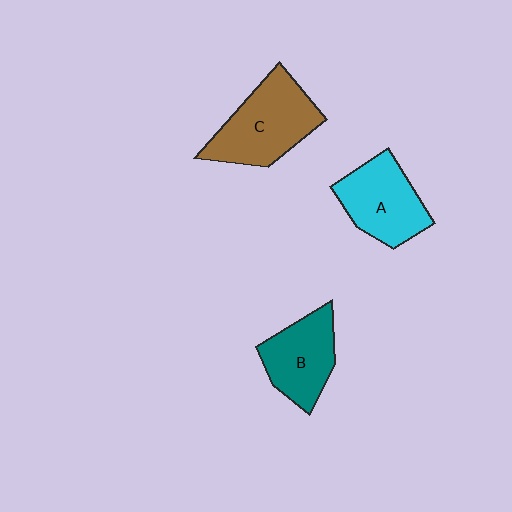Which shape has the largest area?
Shape C (brown).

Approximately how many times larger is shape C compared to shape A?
Approximately 1.2 times.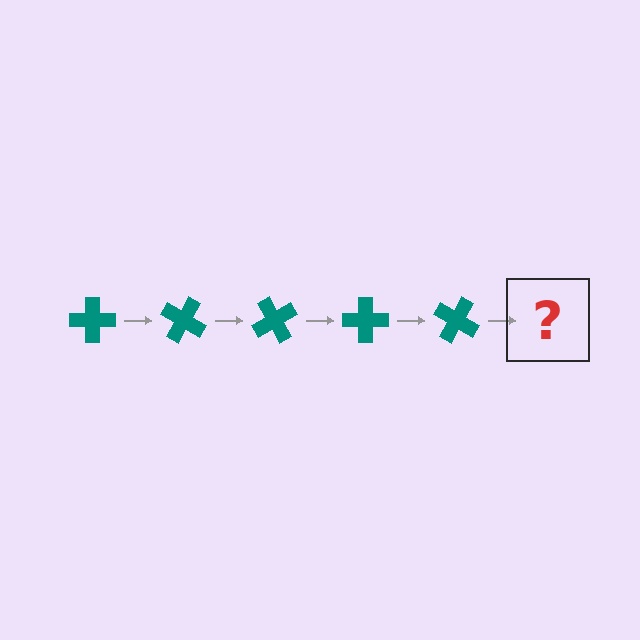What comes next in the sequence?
The next element should be a teal cross rotated 150 degrees.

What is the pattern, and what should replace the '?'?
The pattern is that the cross rotates 30 degrees each step. The '?' should be a teal cross rotated 150 degrees.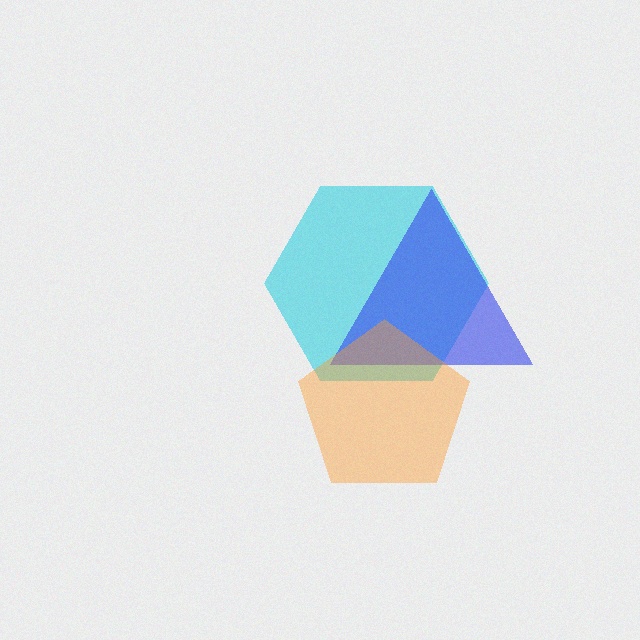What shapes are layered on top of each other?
The layered shapes are: a cyan hexagon, a blue triangle, an orange pentagon.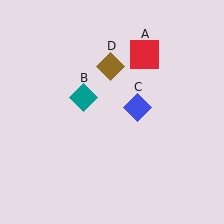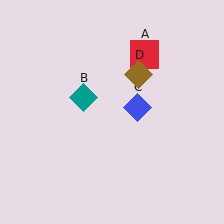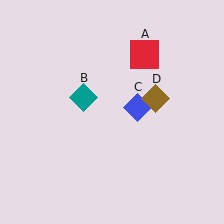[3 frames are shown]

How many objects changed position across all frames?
1 object changed position: brown diamond (object D).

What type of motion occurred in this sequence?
The brown diamond (object D) rotated clockwise around the center of the scene.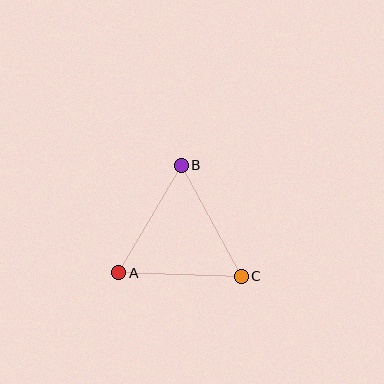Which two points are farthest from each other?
Points B and C are farthest from each other.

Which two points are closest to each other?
Points A and C are closest to each other.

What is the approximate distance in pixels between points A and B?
The distance between A and B is approximately 124 pixels.